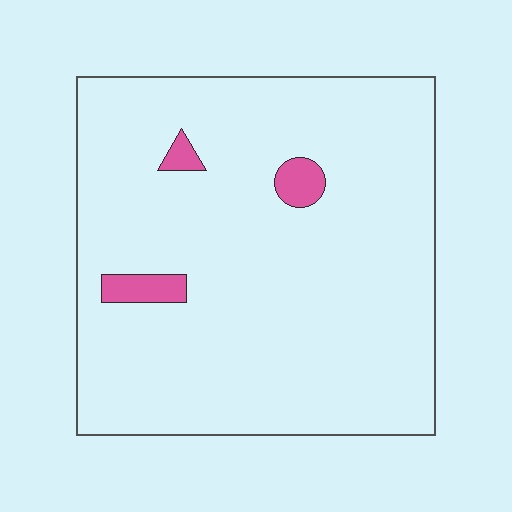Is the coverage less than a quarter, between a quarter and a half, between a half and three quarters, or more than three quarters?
Less than a quarter.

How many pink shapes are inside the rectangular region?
3.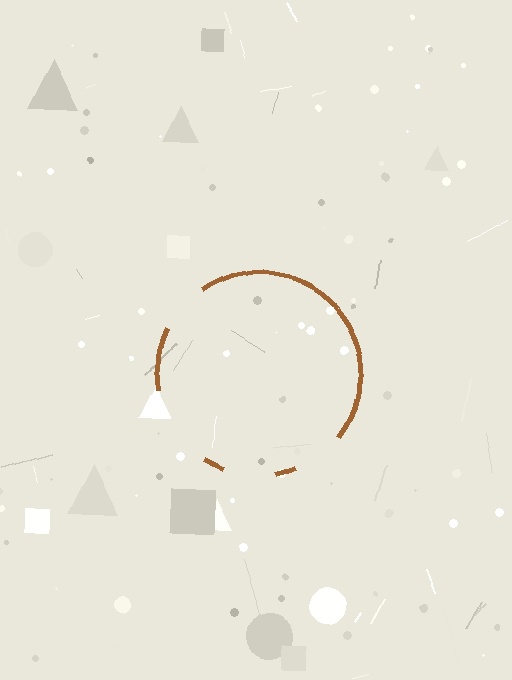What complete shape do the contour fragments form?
The contour fragments form a circle.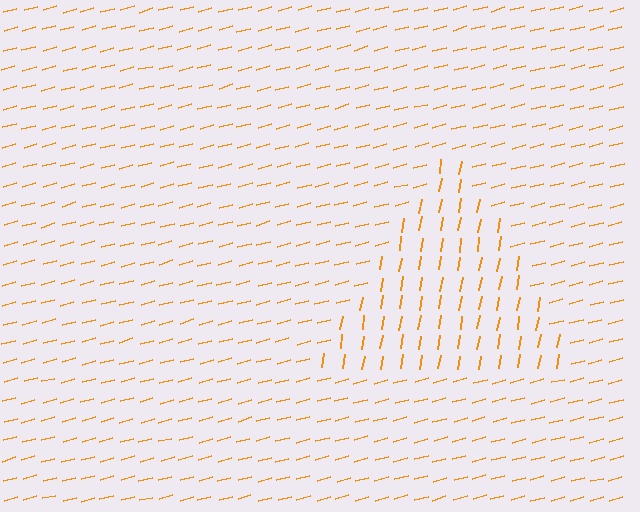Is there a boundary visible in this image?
Yes, there is a texture boundary formed by a change in line orientation.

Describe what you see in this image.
The image is filled with small orange line segments. A triangle region in the image has lines oriented differently from the surrounding lines, creating a visible texture boundary.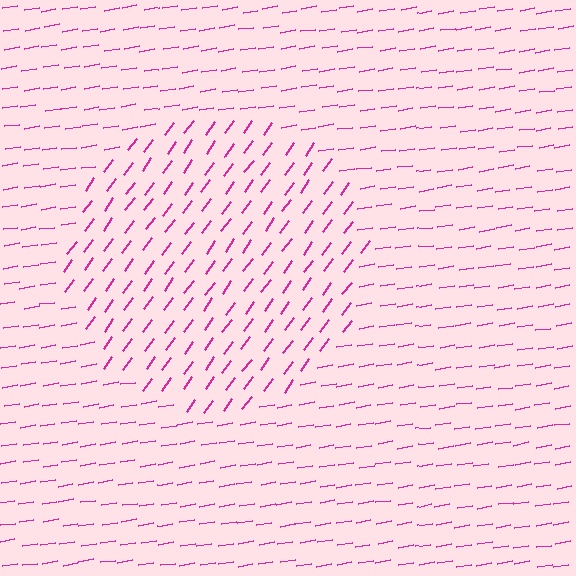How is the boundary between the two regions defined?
The boundary is defined purely by a change in line orientation (approximately 45 degrees difference). All lines are the same color and thickness.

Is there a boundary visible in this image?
Yes, there is a texture boundary formed by a change in line orientation.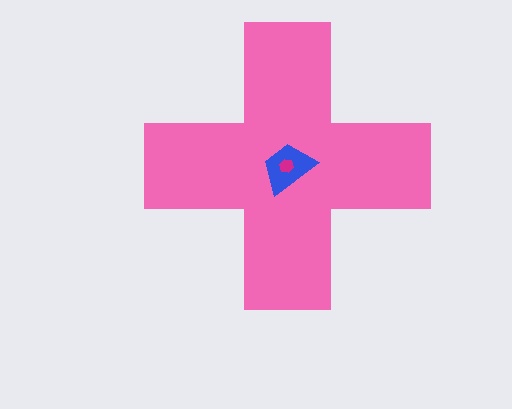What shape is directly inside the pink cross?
The blue trapezoid.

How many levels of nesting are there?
3.